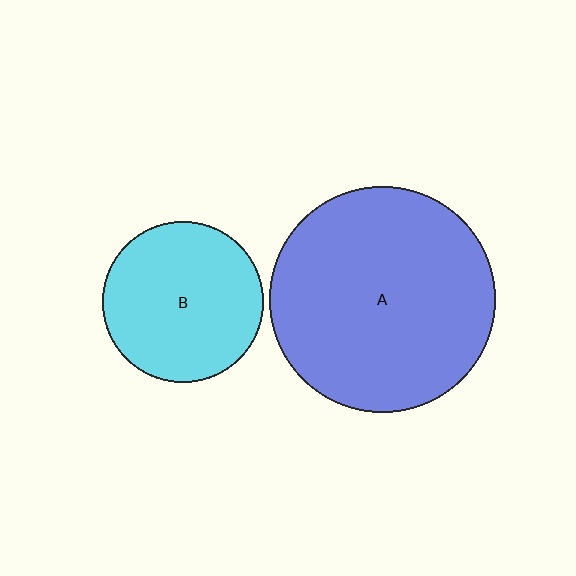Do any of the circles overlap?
No, none of the circles overlap.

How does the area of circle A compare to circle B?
Approximately 2.0 times.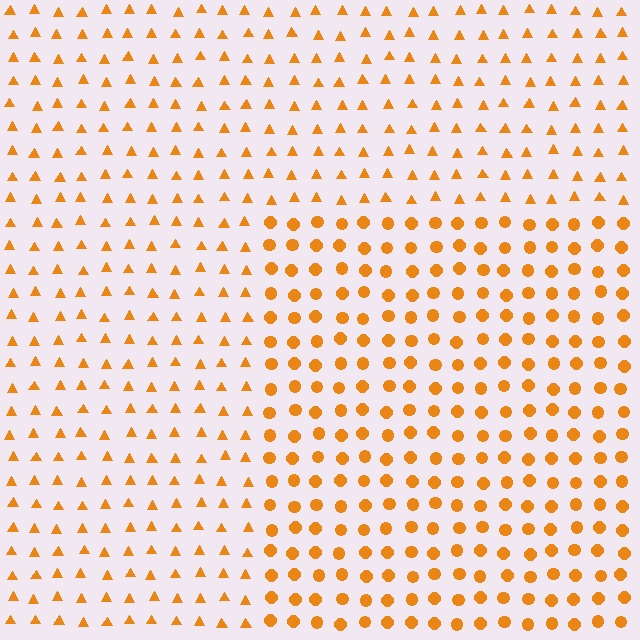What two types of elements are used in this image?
The image uses circles inside the rectangle region and triangles outside it.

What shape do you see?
I see a rectangle.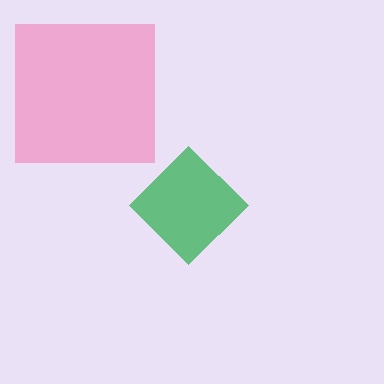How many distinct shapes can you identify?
There are 2 distinct shapes: a green diamond, a pink square.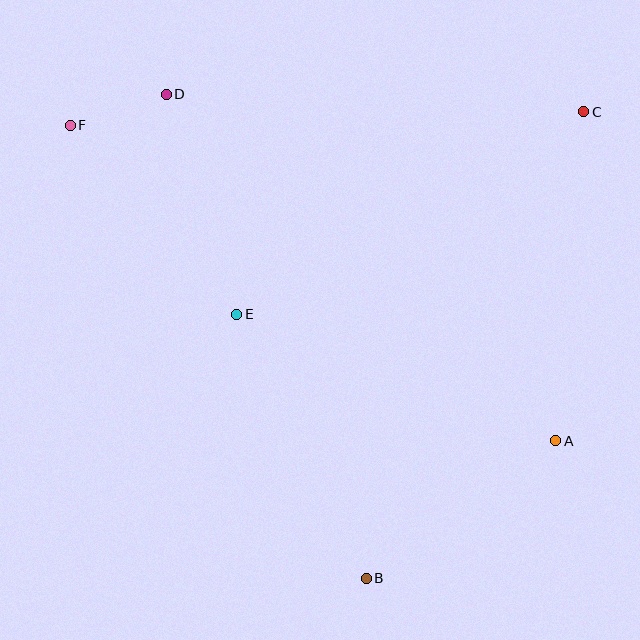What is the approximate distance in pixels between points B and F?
The distance between B and F is approximately 541 pixels.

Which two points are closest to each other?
Points D and F are closest to each other.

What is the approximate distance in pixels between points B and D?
The distance between B and D is approximately 524 pixels.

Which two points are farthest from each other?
Points A and F are farthest from each other.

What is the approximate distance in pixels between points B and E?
The distance between B and E is approximately 294 pixels.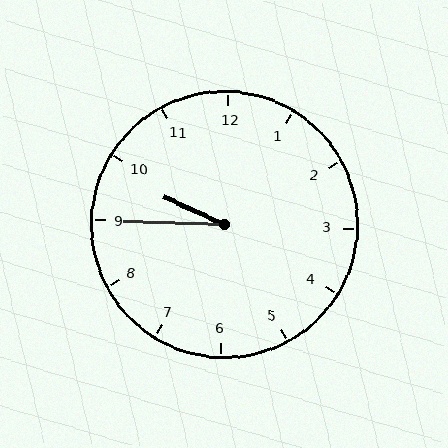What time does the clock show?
9:45.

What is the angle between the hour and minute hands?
Approximately 22 degrees.